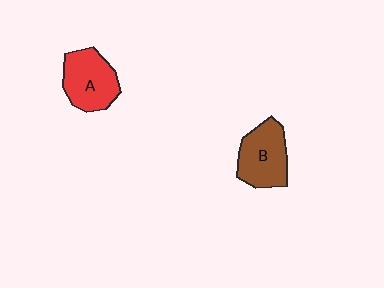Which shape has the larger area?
Shape B (brown).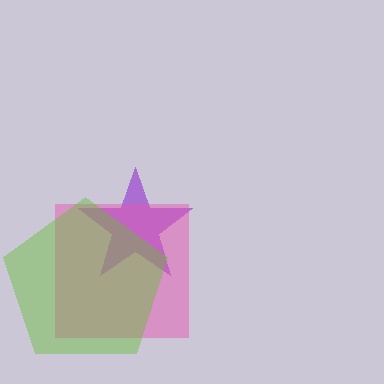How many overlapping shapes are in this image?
There are 3 overlapping shapes in the image.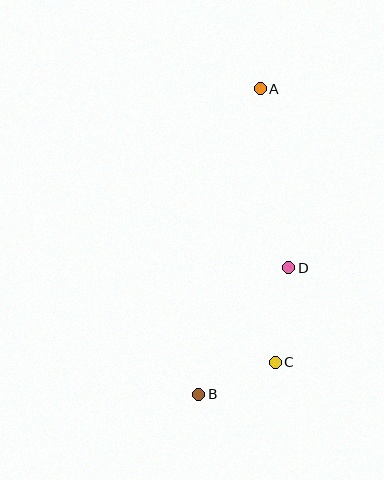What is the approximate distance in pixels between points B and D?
The distance between B and D is approximately 155 pixels.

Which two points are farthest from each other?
Points A and B are farthest from each other.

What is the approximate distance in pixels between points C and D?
The distance between C and D is approximately 95 pixels.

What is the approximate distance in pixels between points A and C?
The distance between A and C is approximately 274 pixels.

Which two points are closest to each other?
Points B and C are closest to each other.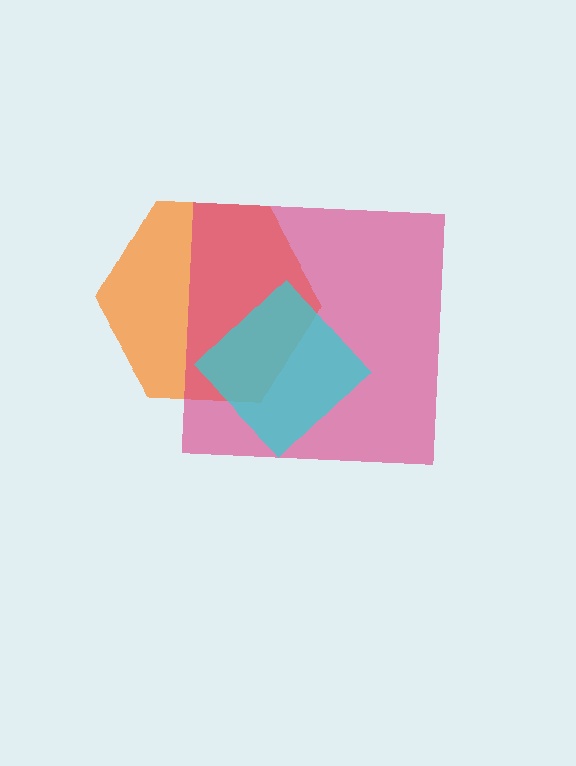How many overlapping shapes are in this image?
There are 3 overlapping shapes in the image.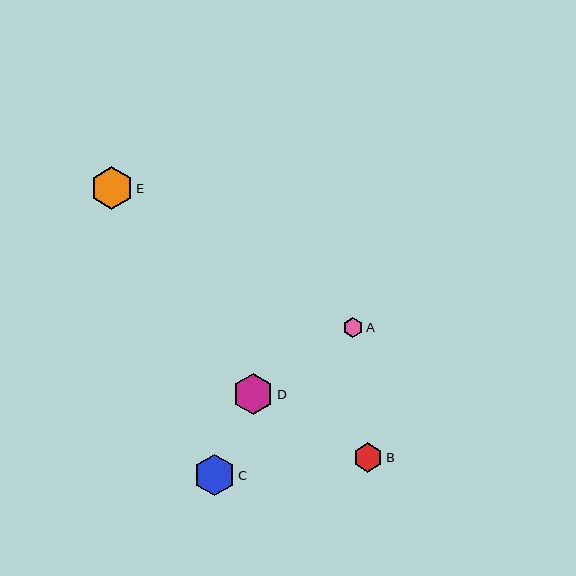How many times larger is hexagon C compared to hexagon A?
Hexagon C is approximately 2.0 times the size of hexagon A.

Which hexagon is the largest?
Hexagon E is the largest with a size of approximately 43 pixels.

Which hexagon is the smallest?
Hexagon A is the smallest with a size of approximately 20 pixels.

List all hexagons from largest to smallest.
From largest to smallest: E, C, D, B, A.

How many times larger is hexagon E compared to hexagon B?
Hexagon E is approximately 1.5 times the size of hexagon B.